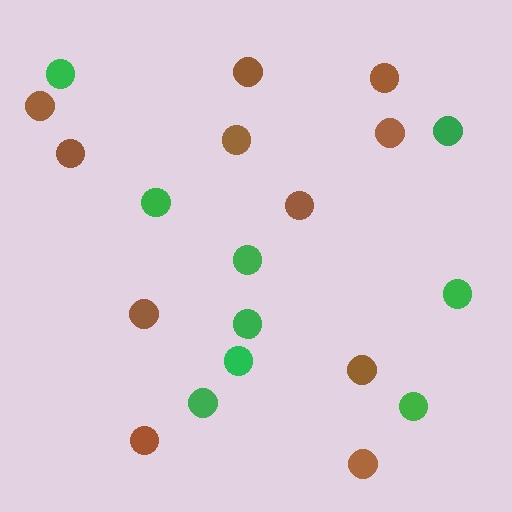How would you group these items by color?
There are 2 groups: one group of brown circles (11) and one group of green circles (9).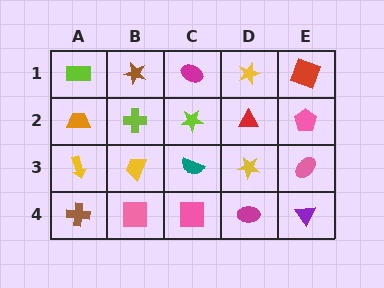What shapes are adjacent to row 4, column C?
A teal semicircle (row 3, column C), a pink square (row 4, column B), a magenta ellipse (row 4, column D).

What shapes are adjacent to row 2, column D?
A yellow star (row 1, column D), a yellow star (row 3, column D), a lime star (row 2, column C), a pink pentagon (row 2, column E).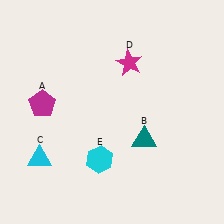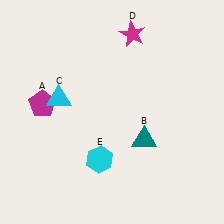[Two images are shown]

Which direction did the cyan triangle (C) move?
The cyan triangle (C) moved up.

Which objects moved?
The objects that moved are: the cyan triangle (C), the magenta star (D).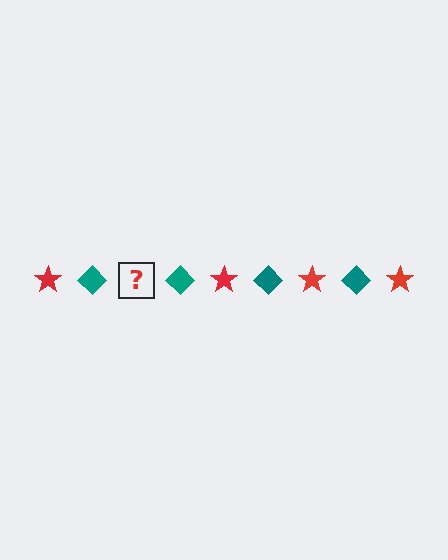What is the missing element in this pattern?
The missing element is a red star.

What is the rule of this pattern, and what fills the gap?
The rule is that the pattern alternates between red star and teal diamond. The gap should be filled with a red star.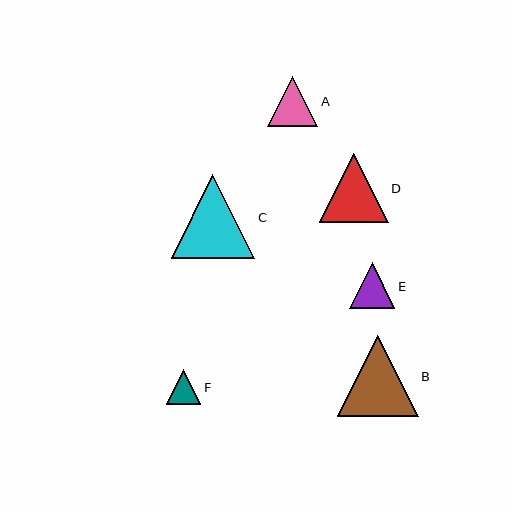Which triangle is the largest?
Triangle C is the largest with a size of approximately 84 pixels.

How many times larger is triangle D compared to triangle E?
Triangle D is approximately 1.5 times the size of triangle E.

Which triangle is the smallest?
Triangle F is the smallest with a size of approximately 35 pixels.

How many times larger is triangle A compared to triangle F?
Triangle A is approximately 1.4 times the size of triangle F.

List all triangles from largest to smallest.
From largest to smallest: C, B, D, A, E, F.